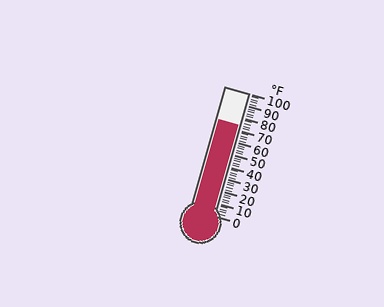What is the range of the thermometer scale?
The thermometer scale ranges from 0°F to 100°F.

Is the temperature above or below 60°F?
The temperature is above 60°F.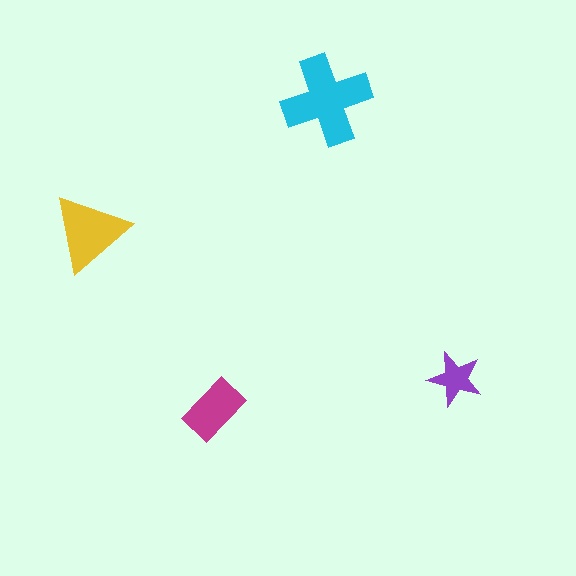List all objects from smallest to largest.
The purple star, the magenta rectangle, the yellow triangle, the cyan cross.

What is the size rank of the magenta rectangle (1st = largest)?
3rd.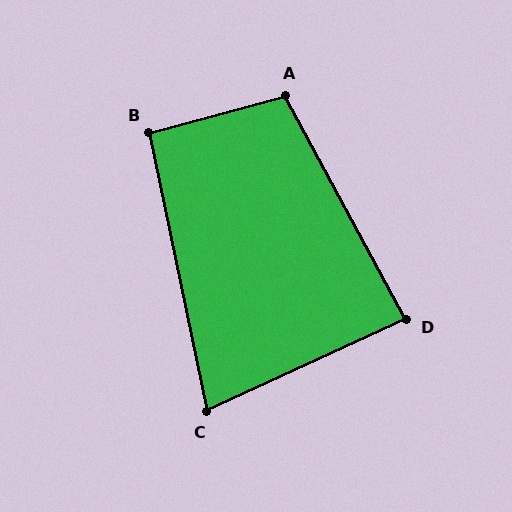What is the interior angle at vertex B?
Approximately 94 degrees (approximately right).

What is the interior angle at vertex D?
Approximately 86 degrees (approximately right).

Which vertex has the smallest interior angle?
C, at approximately 77 degrees.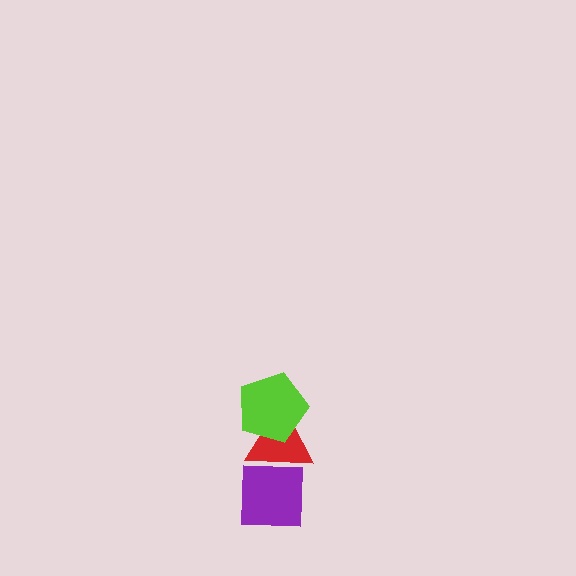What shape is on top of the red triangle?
The lime pentagon is on top of the red triangle.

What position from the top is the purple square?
The purple square is 3rd from the top.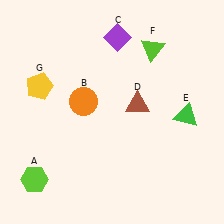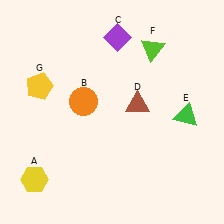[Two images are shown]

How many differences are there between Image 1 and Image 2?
There is 1 difference between the two images.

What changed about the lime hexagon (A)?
In Image 1, A is lime. In Image 2, it changed to yellow.